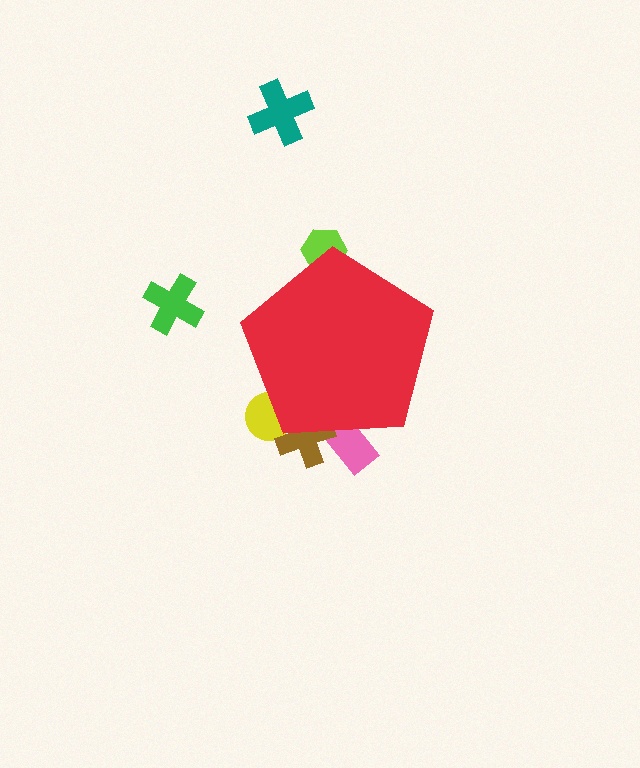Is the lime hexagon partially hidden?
Yes, the lime hexagon is partially hidden behind the red pentagon.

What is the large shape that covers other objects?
A red pentagon.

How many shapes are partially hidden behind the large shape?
4 shapes are partially hidden.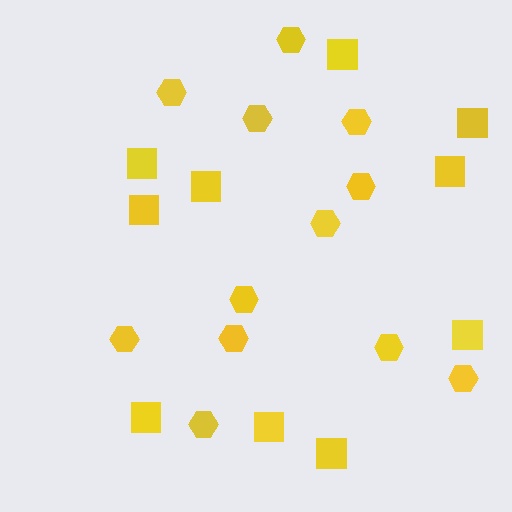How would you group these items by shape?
There are 2 groups: one group of hexagons (12) and one group of squares (10).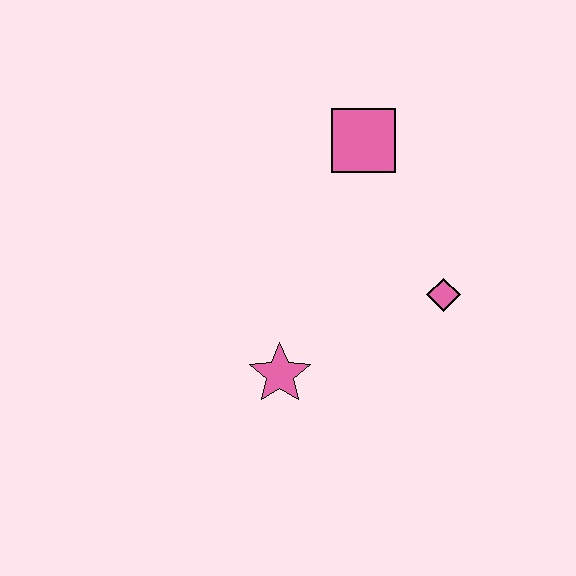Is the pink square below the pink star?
No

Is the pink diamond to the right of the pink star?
Yes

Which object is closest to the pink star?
The pink diamond is closest to the pink star.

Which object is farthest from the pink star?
The pink square is farthest from the pink star.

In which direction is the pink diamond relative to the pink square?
The pink diamond is below the pink square.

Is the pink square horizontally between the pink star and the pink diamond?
Yes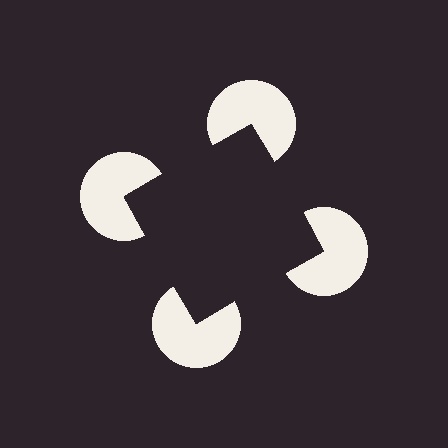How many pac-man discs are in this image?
There are 4 — one at each vertex of the illusory square.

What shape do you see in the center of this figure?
An illusory square — its edges are inferred from the aligned wedge cuts in the pac-man discs, not physically drawn.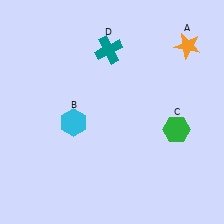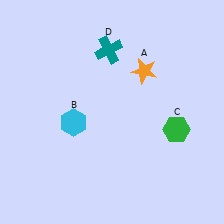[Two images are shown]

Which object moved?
The orange star (A) moved left.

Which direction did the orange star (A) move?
The orange star (A) moved left.